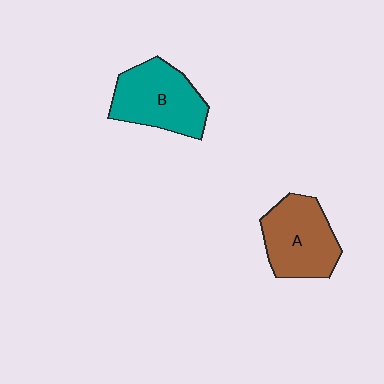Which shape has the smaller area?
Shape A (brown).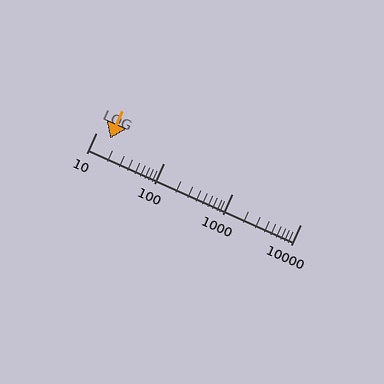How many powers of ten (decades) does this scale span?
The scale spans 3 decades, from 10 to 10000.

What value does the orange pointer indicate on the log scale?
The pointer indicates approximately 16.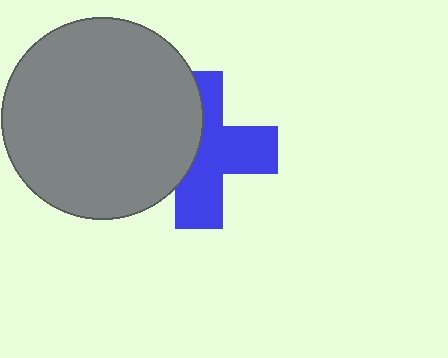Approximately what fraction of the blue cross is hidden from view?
Roughly 41% of the blue cross is hidden behind the gray circle.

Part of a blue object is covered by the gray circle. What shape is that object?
It is a cross.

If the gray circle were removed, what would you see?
You would see the complete blue cross.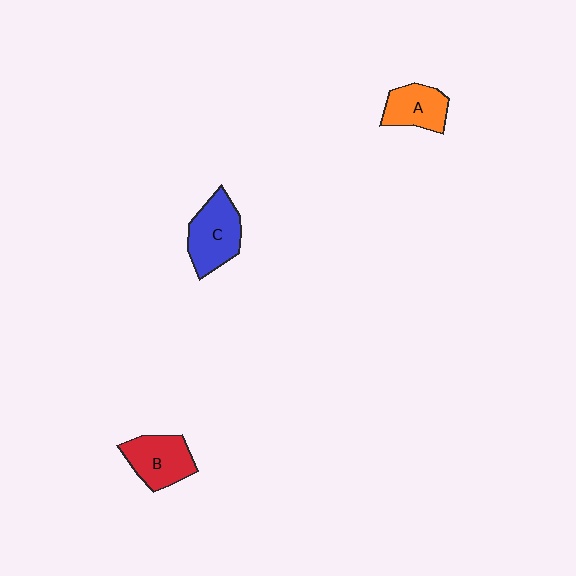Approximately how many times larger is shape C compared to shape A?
Approximately 1.3 times.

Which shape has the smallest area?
Shape A (orange).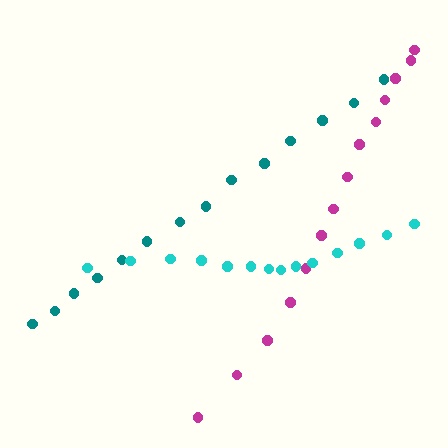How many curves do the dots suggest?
There are 3 distinct paths.